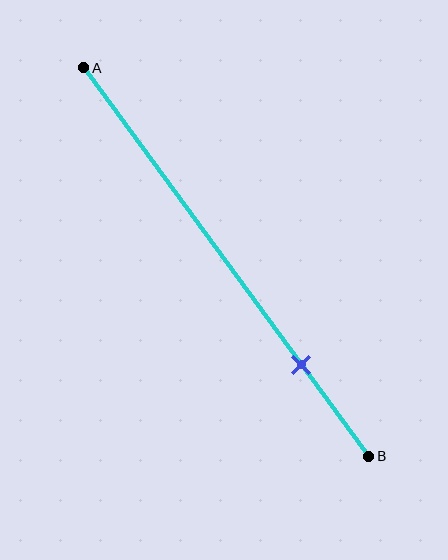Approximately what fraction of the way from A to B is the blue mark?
The blue mark is approximately 75% of the way from A to B.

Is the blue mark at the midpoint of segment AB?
No, the mark is at about 75% from A, not at the 50% midpoint.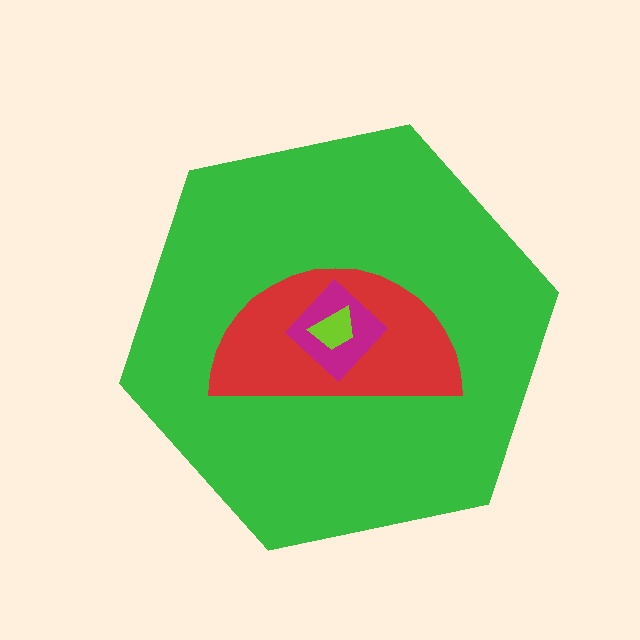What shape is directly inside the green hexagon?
The red semicircle.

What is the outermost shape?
The green hexagon.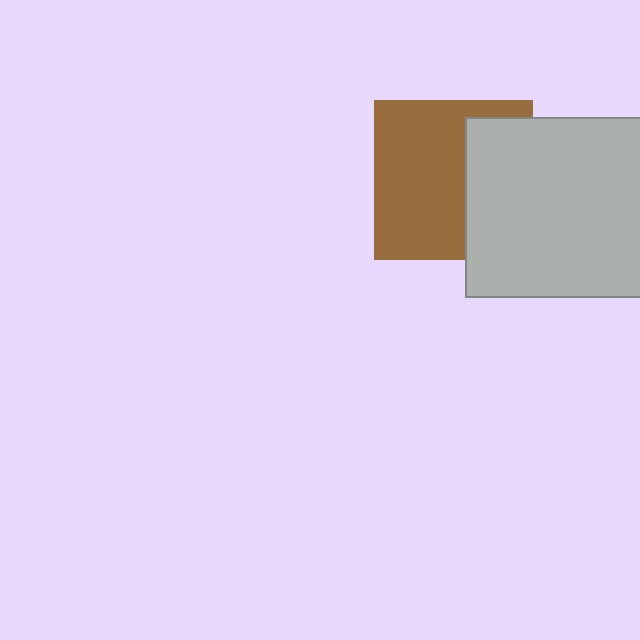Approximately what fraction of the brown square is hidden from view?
Roughly 38% of the brown square is hidden behind the light gray square.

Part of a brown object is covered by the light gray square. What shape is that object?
It is a square.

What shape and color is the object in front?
The object in front is a light gray square.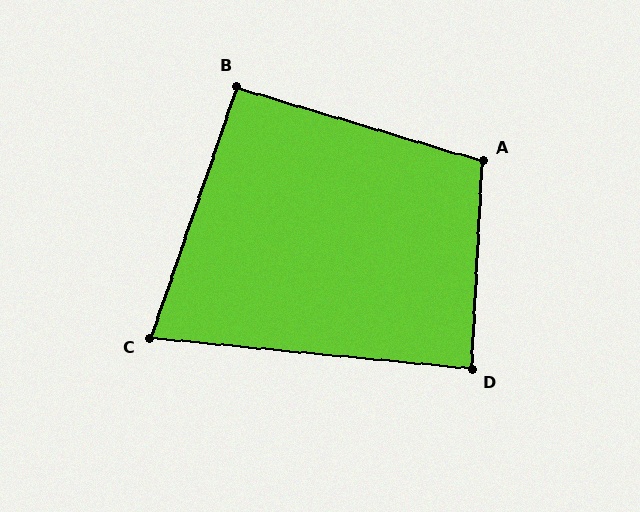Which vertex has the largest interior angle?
A, at approximately 103 degrees.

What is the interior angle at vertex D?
Approximately 88 degrees (approximately right).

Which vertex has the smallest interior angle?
C, at approximately 77 degrees.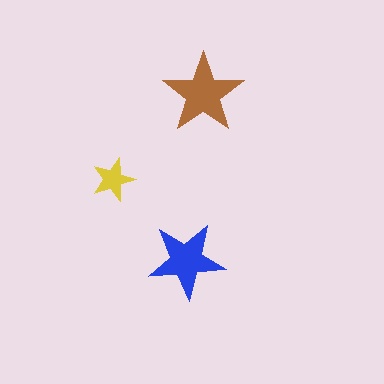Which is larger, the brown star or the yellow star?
The brown one.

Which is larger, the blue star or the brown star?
The brown one.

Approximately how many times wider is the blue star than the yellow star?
About 2 times wider.